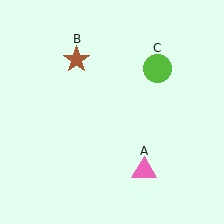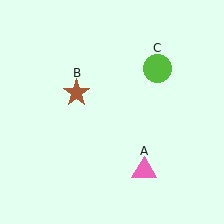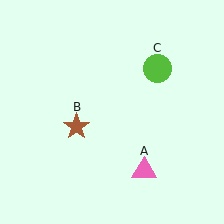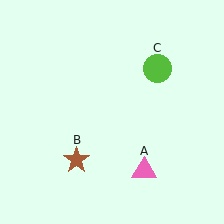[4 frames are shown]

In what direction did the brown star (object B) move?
The brown star (object B) moved down.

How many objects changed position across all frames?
1 object changed position: brown star (object B).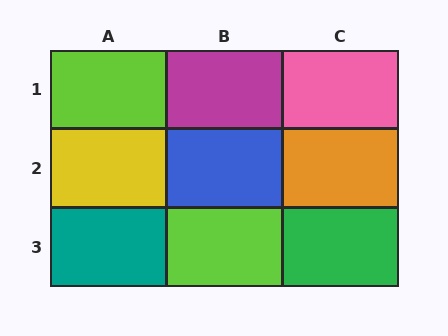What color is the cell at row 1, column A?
Lime.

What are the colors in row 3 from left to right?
Teal, lime, green.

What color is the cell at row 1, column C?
Pink.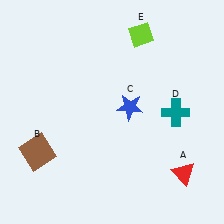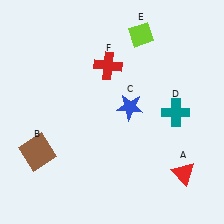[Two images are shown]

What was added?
A red cross (F) was added in Image 2.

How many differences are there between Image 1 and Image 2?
There is 1 difference between the two images.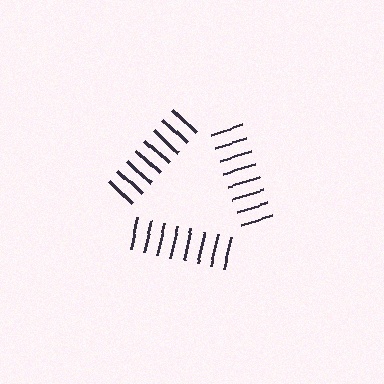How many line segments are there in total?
24 — 8 along each of the 3 edges.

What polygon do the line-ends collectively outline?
An illusory triangle — the line segments terminate on its edges but no continuous stroke is drawn.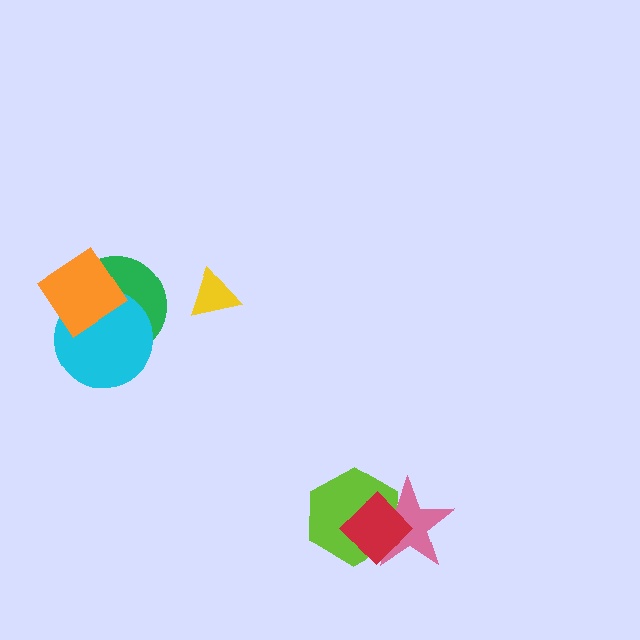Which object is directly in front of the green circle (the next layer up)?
The cyan circle is directly in front of the green circle.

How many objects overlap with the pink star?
2 objects overlap with the pink star.